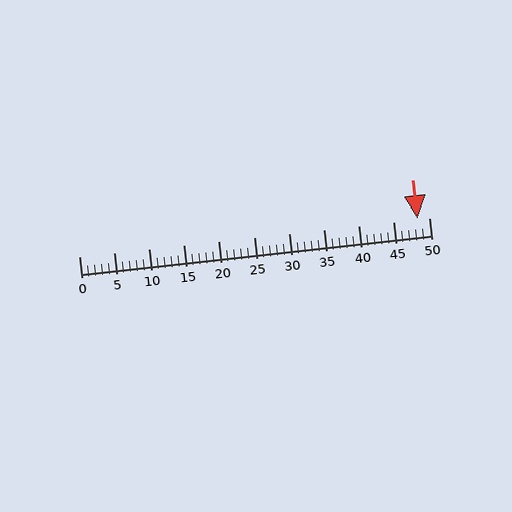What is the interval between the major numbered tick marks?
The major tick marks are spaced 5 units apart.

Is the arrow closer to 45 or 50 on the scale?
The arrow is closer to 50.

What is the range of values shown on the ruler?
The ruler shows values from 0 to 50.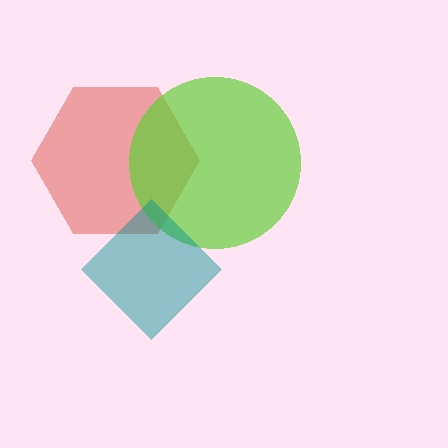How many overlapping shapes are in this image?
There are 3 overlapping shapes in the image.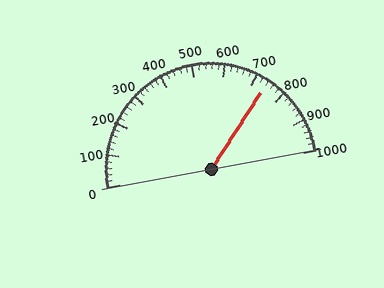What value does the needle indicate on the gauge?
The needle indicates approximately 740.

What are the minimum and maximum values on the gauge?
The gauge ranges from 0 to 1000.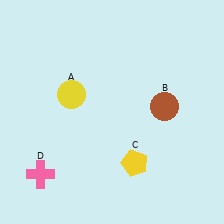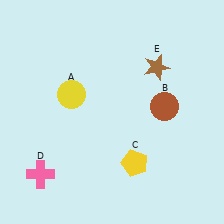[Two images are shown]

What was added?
A brown star (E) was added in Image 2.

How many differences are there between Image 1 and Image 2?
There is 1 difference between the two images.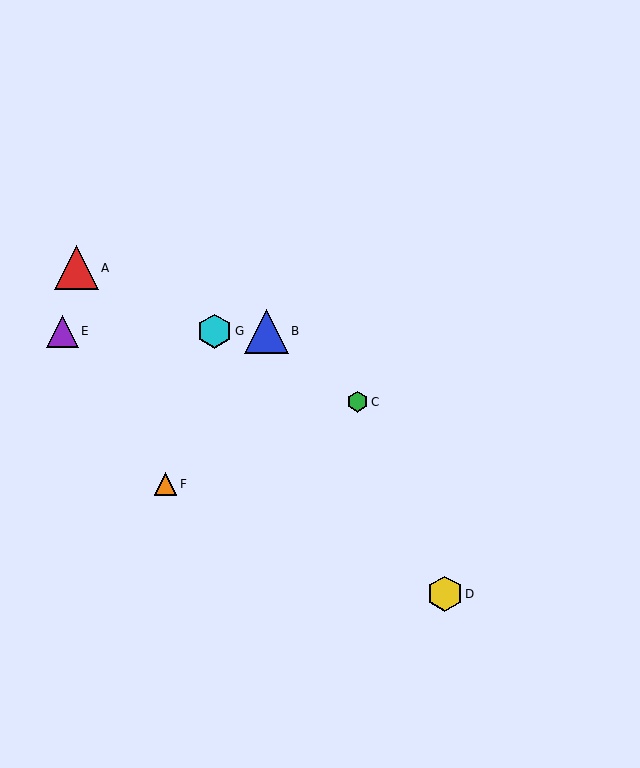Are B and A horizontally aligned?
No, B is at y≈331 and A is at y≈268.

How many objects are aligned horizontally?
3 objects (B, E, G) are aligned horizontally.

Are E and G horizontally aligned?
Yes, both are at y≈331.